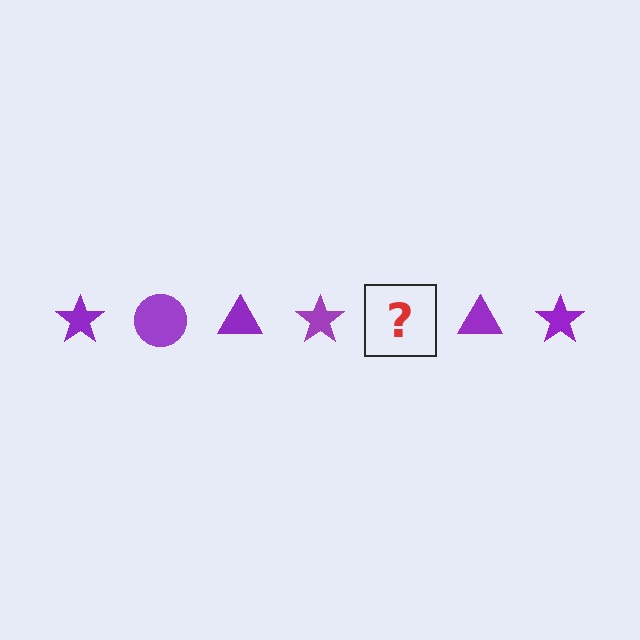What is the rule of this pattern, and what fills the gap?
The rule is that the pattern cycles through star, circle, triangle shapes in purple. The gap should be filled with a purple circle.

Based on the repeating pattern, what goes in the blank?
The blank should be a purple circle.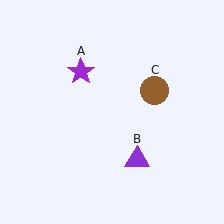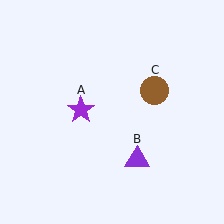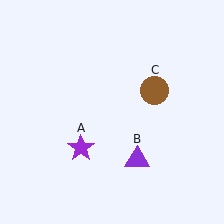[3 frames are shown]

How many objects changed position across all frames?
1 object changed position: purple star (object A).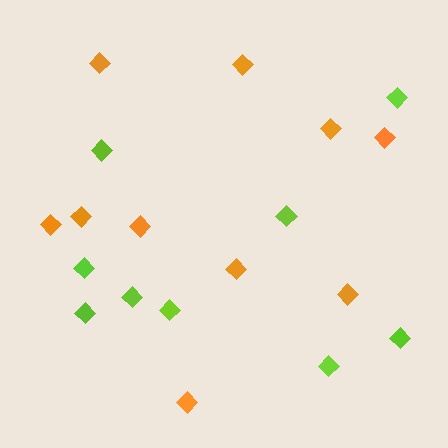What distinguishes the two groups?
There are 2 groups: one group of orange diamonds (10) and one group of lime diamonds (9).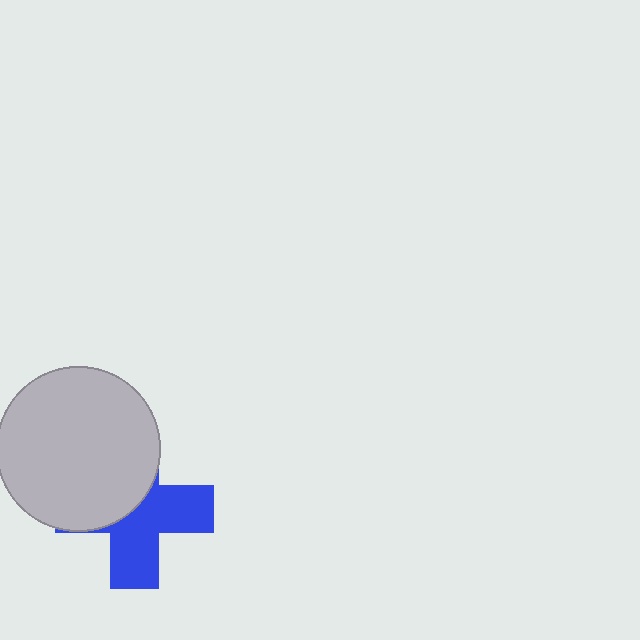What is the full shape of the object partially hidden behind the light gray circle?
The partially hidden object is a blue cross.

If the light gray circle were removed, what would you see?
You would see the complete blue cross.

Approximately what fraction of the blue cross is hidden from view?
Roughly 47% of the blue cross is hidden behind the light gray circle.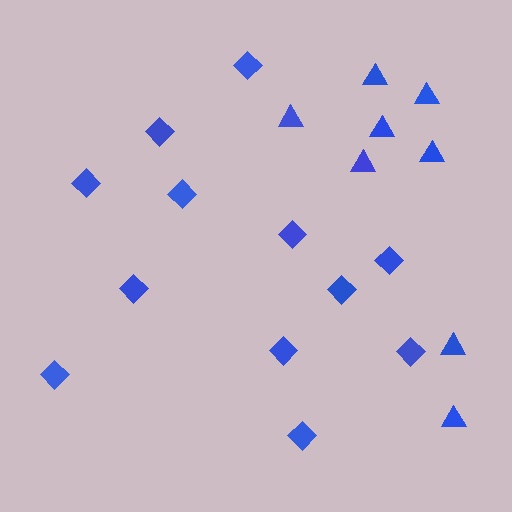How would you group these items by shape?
There are 2 groups: one group of triangles (8) and one group of diamonds (12).